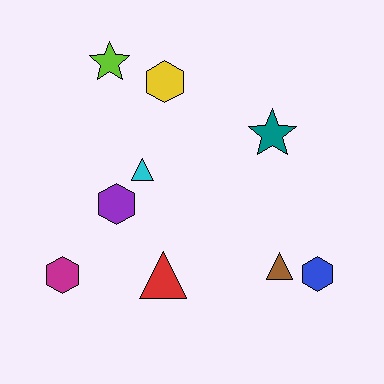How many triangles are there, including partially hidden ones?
There are 3 triangles.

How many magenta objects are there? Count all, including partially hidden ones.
There is 1 magenta object.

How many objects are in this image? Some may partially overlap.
There are 9 objects.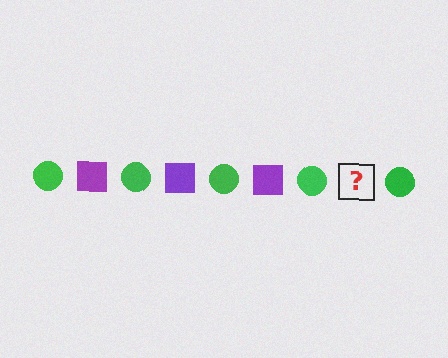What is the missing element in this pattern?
The missing element is a purple square.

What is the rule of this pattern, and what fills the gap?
The rule is that the pattern alternates between green circle and purple square. The gap should be filled with a purple square.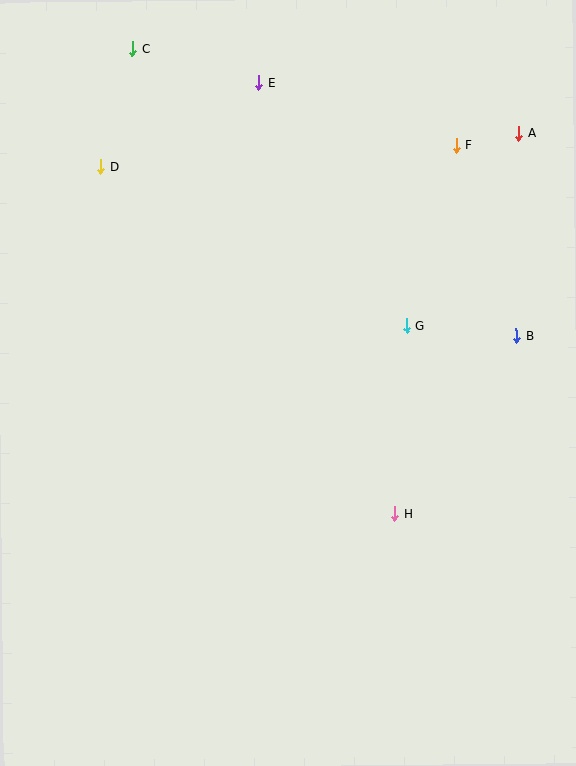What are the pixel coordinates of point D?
Point D is at (101, 167).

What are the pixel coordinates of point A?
Point A is at (518, 133).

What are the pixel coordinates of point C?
Point C is at (132, 49).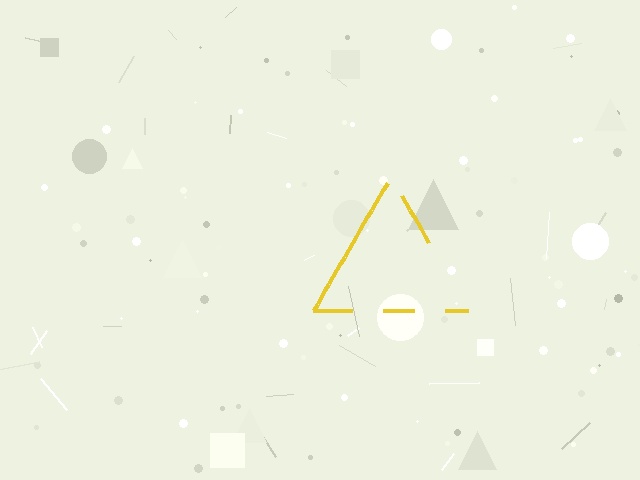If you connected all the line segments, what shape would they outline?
They would outline a triangle.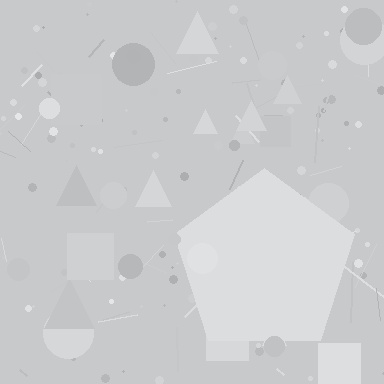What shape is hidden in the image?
A pentagon is hidden in the image.